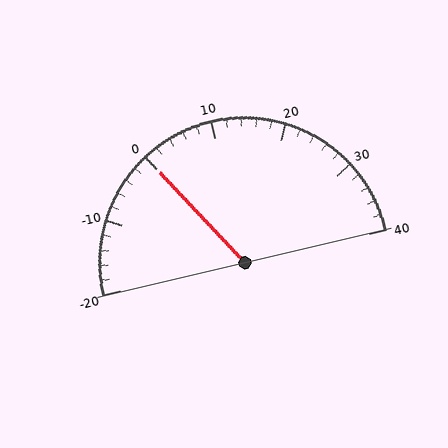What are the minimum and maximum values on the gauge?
The gauge ranges from -20 to 40.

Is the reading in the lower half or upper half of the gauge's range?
The reading is in the lower half of the range (-20 to 40).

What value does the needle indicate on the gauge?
The needle indicates approximately 0.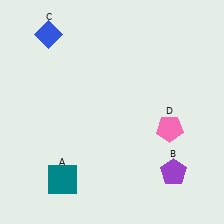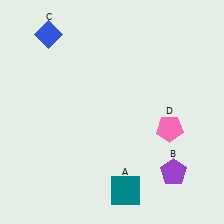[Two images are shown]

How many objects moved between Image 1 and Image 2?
1 object moved between the two images.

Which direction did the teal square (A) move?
The teal square (A) moved right.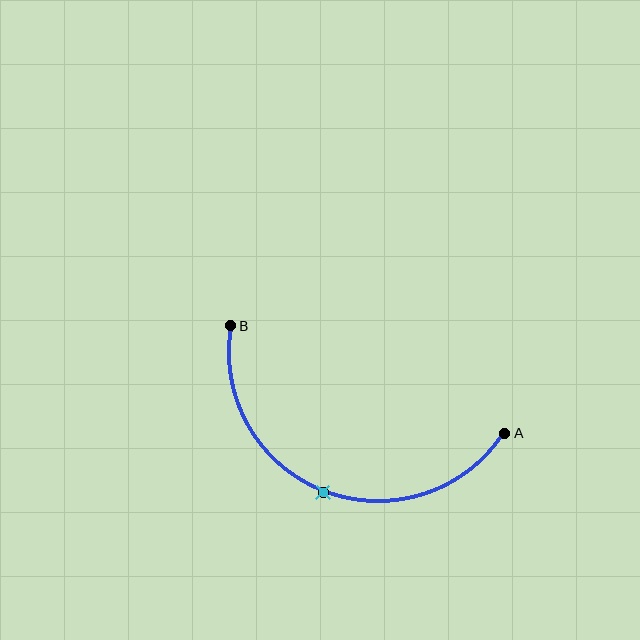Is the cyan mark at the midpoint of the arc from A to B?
Yes. The cyan mark lies on the arc at equal arc-length from both A and B — it is the arc midpoint.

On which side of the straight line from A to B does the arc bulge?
The arc bulges below the straight line connecting A and B.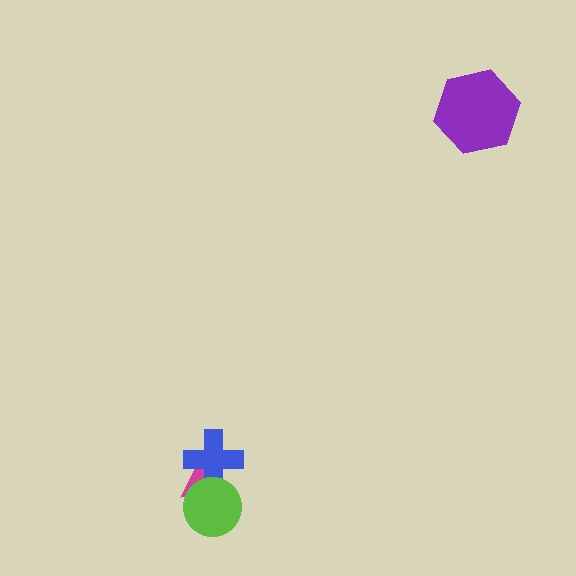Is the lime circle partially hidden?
No, no other shape covers it.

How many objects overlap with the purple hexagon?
0 objects overlap with the purple hexagon.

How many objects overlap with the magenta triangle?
2 objects overlap with the magenta triangle.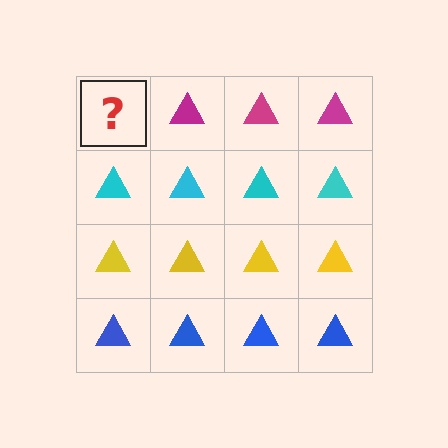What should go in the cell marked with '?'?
The missing cell should contain a magenta triangle.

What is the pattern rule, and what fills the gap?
The rule is that each row has a consistent color. The gap should be filled with a magenta triangle.